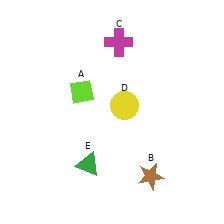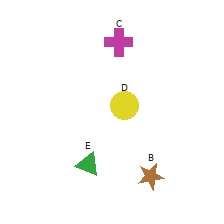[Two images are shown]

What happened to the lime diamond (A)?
The lime diamond (A) was removed in Image 2. It was in the top-left area of Image 1.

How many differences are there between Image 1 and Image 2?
There is 1 difference between the two images.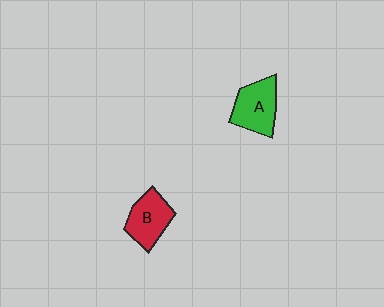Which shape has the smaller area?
Shape B (red).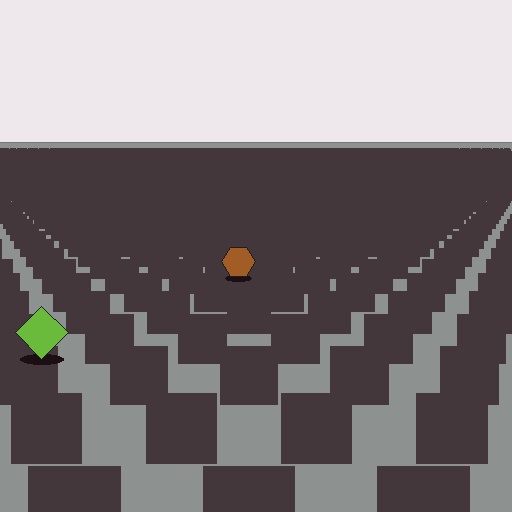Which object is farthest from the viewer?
The brown hexagon is farthest from the viewer. It appears smaller and the ground texture around it is denser.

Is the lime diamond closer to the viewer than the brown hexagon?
Yes. The lime diamond is closer — you can tell from the texture gradient: the ground texture is coarser near it.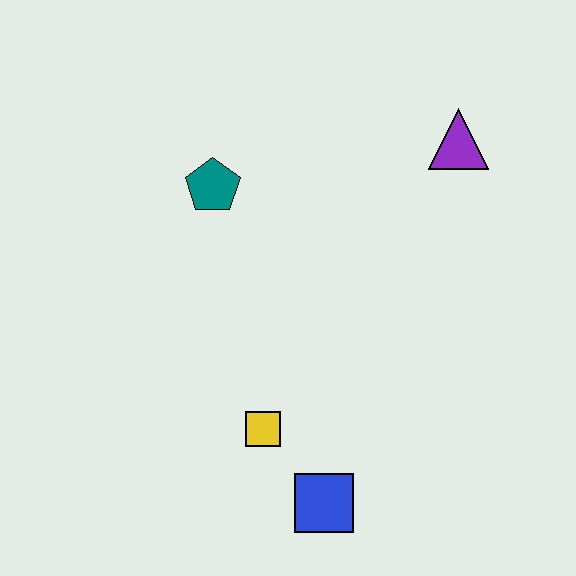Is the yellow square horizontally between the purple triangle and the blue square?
No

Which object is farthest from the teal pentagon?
The blue square is farthest from the teal pentagon.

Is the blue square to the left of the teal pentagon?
No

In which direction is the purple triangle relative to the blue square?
The purple triangle is above the blue square.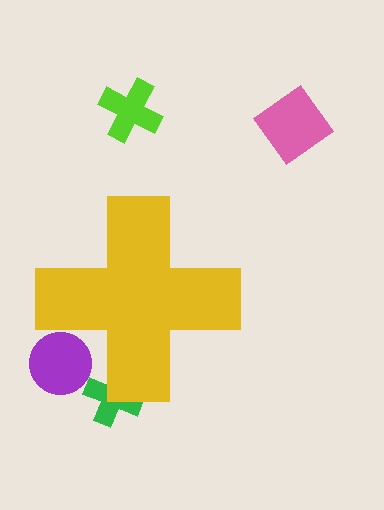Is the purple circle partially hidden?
Yes, the purple circle is partially hidden behind the yellow cross.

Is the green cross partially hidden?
Yes, the green cross is partially hidden behind the yellow cross.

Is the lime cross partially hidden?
No, the lime cross is fully visible.